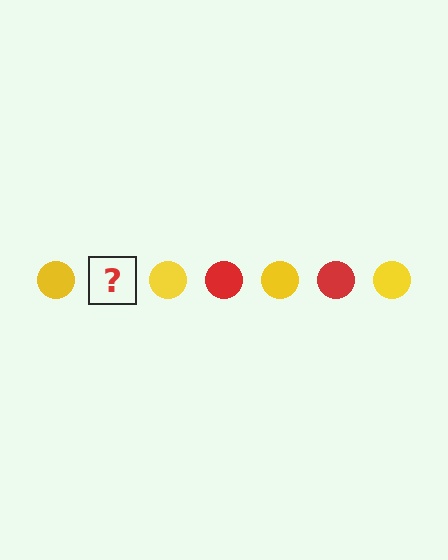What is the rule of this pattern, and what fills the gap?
The rule is that the pattern cycles through yellow, red circles. The gap should be filled with a red circle.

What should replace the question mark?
The question mark should be replaced with a red circle.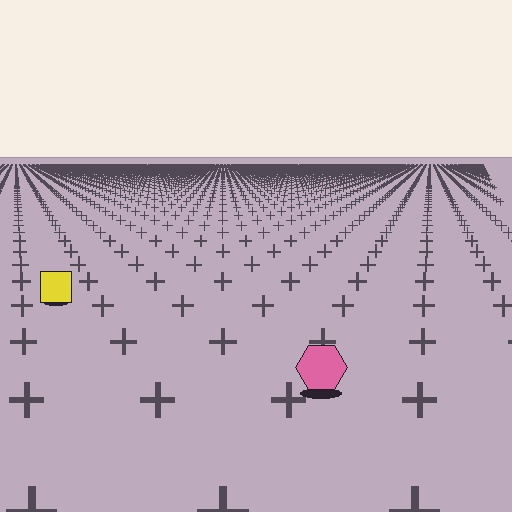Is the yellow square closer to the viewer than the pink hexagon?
No. The pink hexagon is closer — you can tell from the texture gradient: the ground texture is coarser near it.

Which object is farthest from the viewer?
The yellow square is farthest from the viewer. It appears smaller and the ground texture around it is denser.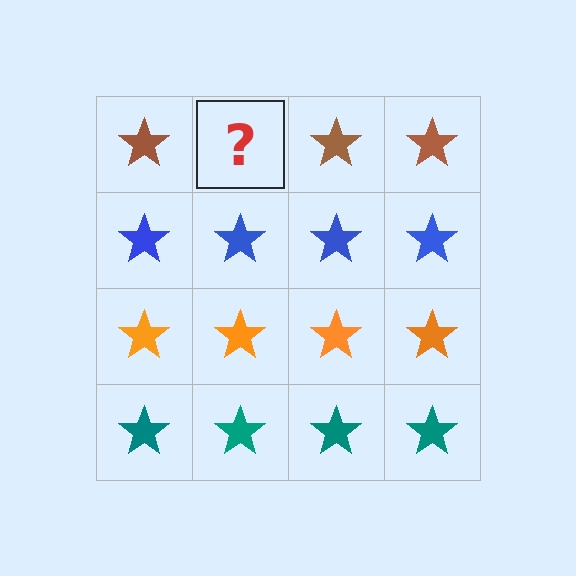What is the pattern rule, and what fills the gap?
The rule is that each row has a consistent color. The gap should be filled with a brown star.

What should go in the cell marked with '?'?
The missing cell should contain a brown star.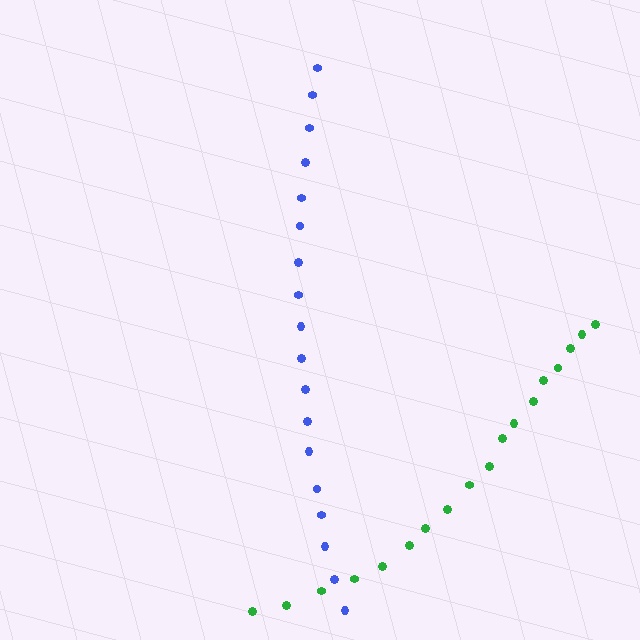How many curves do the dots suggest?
There are 2 distinct paths.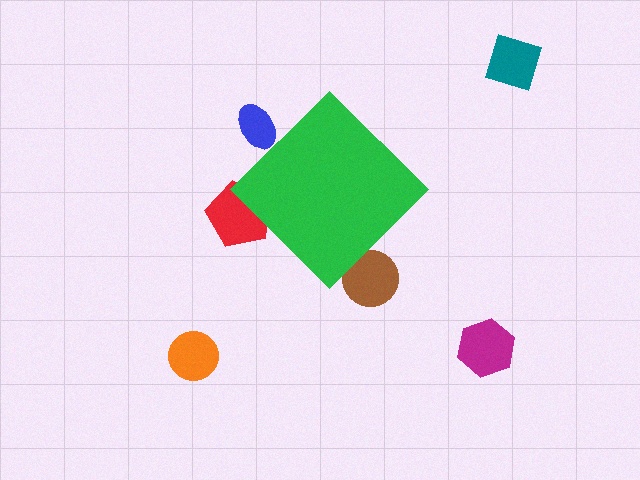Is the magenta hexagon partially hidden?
No, the magenta hexagon is fully visible.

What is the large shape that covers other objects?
A green diamond.